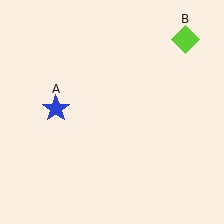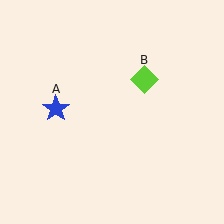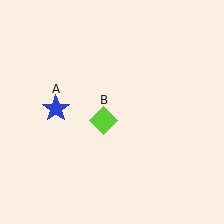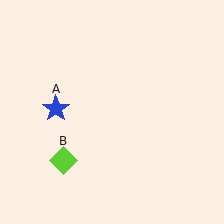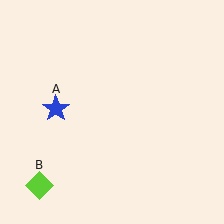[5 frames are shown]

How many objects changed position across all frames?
1 object changed position: lime diamond (object B).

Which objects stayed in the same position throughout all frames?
Blue star (object A) remained stationary.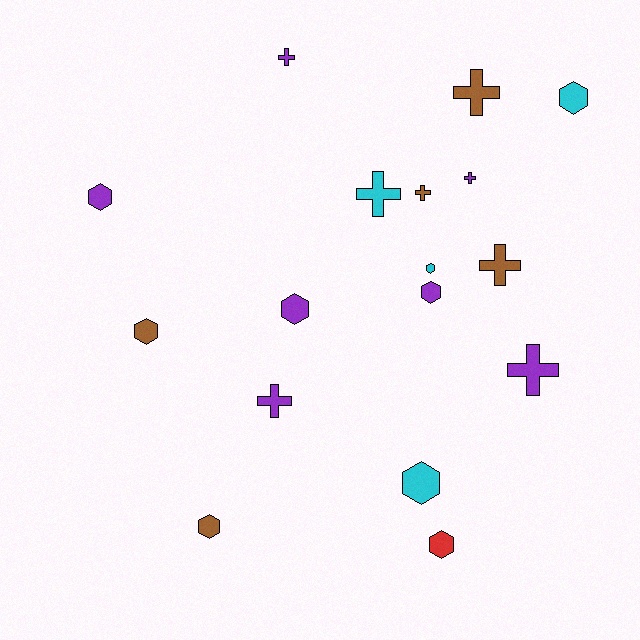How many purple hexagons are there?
There are 3 purple hexagons.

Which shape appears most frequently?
Hexagon, with 9 objects.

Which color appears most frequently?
Purple, with 7 objects.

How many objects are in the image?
There are 17 objects.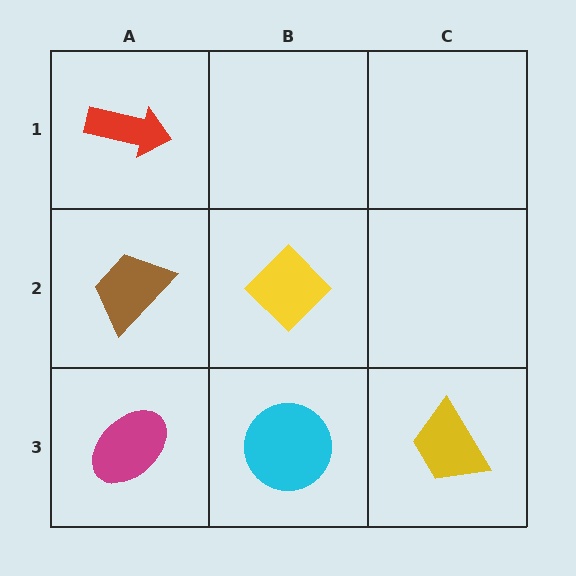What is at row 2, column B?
A yellow diamond.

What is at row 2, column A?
A brown trapezoid.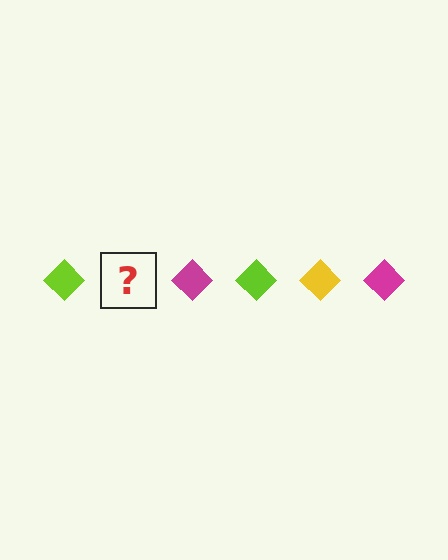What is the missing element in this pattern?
The missing element is a yellow diamond.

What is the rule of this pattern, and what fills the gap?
The rule is that the pattern cycles through lime, yellow, magenta diamonds. The gap should be filled with a yellow diamond.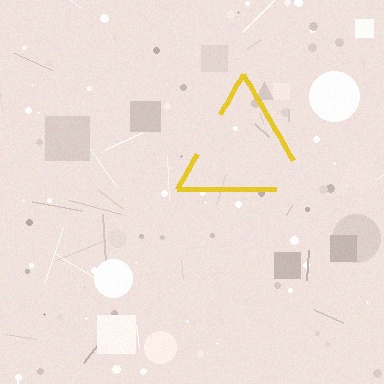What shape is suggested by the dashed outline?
The dashed outline suggests a triangle.